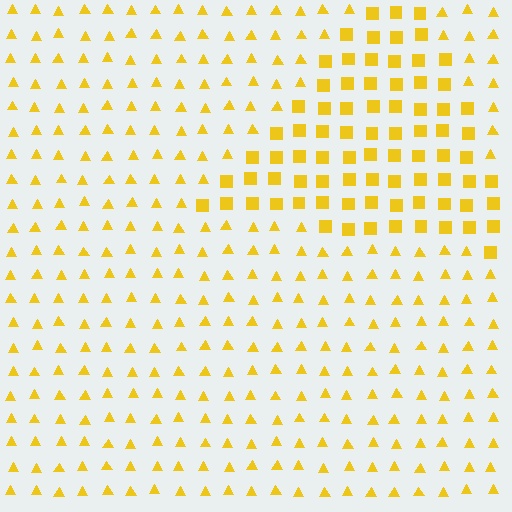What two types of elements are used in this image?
The image uses squares inside the triangle region and triangles outside it.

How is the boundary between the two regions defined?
The boundary is defined by a change in element shape: squares inside vs. triangles outside. All elements share the same color and spacing.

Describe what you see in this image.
The image is filled with small yellow elements arranged in a uniform grid. A triangle-shaped region contains squares, while the surrounding area contains triangles. The boundary is defined purely by the change in element shape.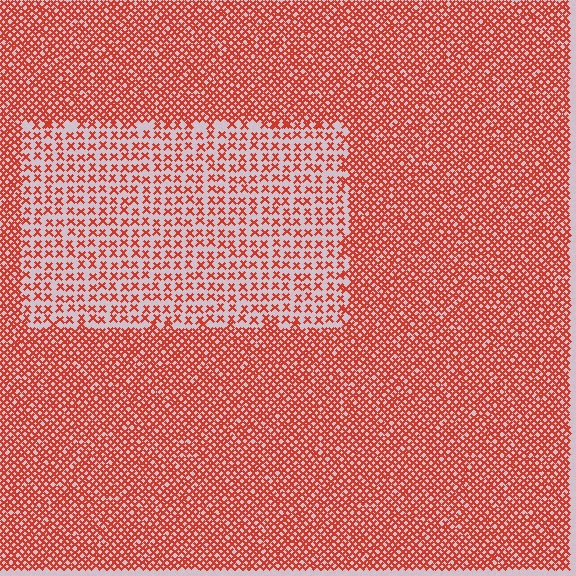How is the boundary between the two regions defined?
The boundary is defined by a change in element density (approximately 2.3x ratio). All elements are the same color, size, and shape.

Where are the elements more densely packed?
The elements are more densely packed outside the rectangle boundary.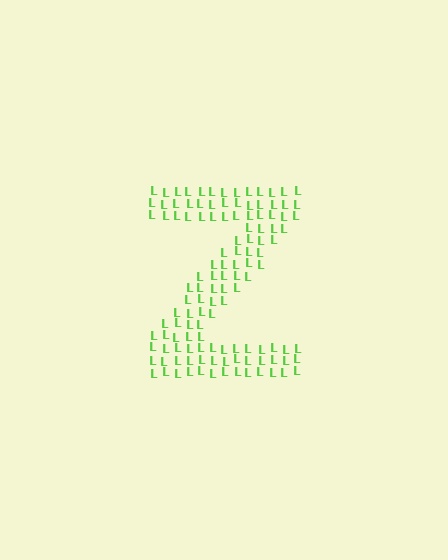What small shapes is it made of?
It is made of small letter L's.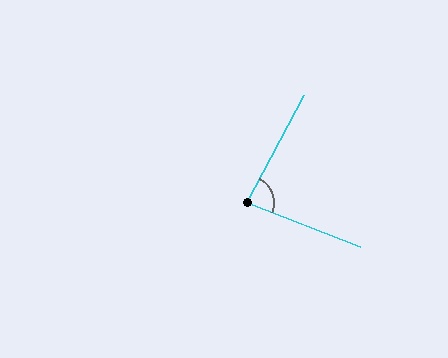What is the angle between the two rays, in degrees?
Approximately 83 degrees.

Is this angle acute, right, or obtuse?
It is acute.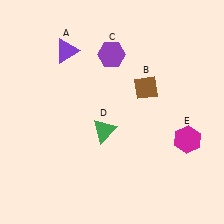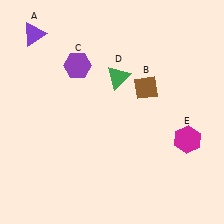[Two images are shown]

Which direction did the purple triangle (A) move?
The purple triangle (A) moved left.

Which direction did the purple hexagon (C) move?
The purple hexagon (C) moved left.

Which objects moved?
The objects that moved are: the purple triangle (A), the purple hexagon (C), the green triangle (D).